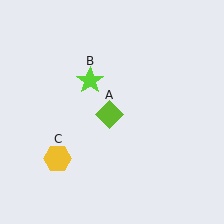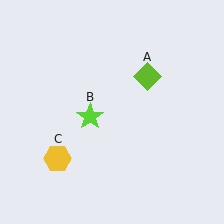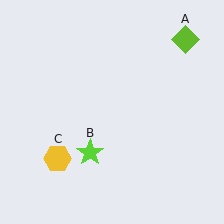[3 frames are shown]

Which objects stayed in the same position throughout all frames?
Yellow hexagon (object C) remained stationary.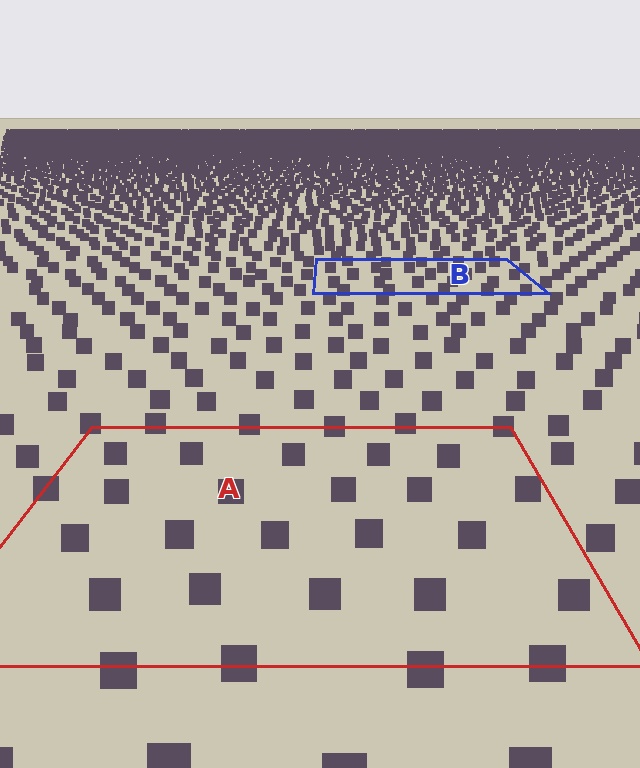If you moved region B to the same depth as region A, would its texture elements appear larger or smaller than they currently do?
They would appear larger. At a closer depth, the same texture elements are projected at a bigger on-screen size.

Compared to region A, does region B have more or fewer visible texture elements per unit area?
Region B has more texture elements per unit area — they are packed more densely because it is farther away.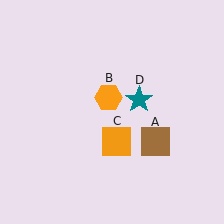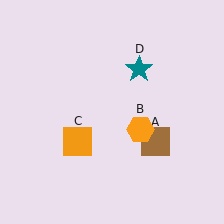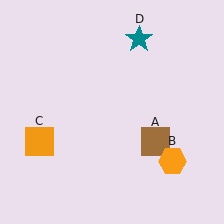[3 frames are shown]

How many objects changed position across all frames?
3 objects changed position: orange hexagon (object B), orange square (object C), teal star (object D).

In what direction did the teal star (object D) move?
The teal star (object D) moved up.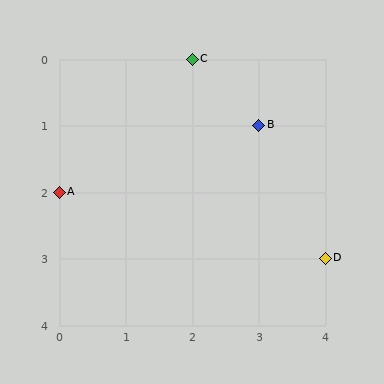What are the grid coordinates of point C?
Point C is at grid coordinates (2, 0).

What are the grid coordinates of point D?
Point D is at grid coordinates (4, 3).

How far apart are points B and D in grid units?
Points B and D are 1 column and 2 rows apart (about 2.2 grid units diagonally).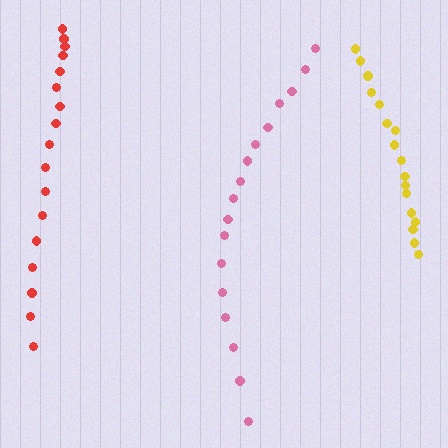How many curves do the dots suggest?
There are 3 distinct paths.